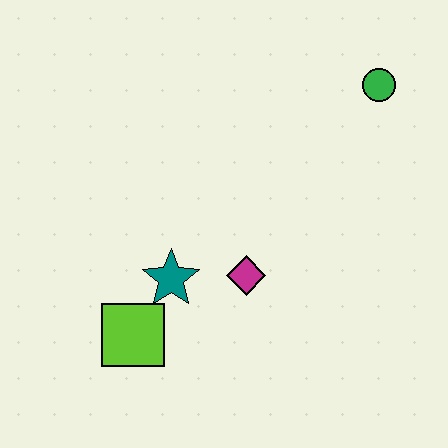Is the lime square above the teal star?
No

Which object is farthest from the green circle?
The lime square is farthest from the green circle.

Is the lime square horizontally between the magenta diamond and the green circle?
No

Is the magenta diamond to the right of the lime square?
Yes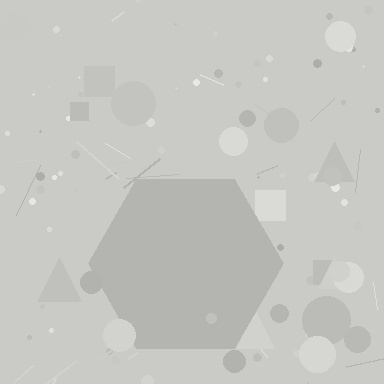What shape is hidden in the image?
A hexagon is hidden in the image.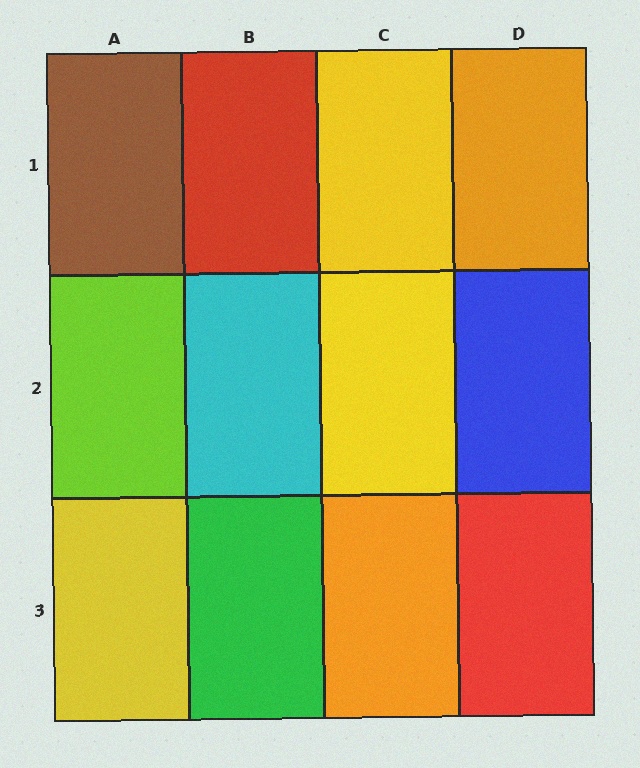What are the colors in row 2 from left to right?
Lime, cyan, yellow, blue.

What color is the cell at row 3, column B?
Green.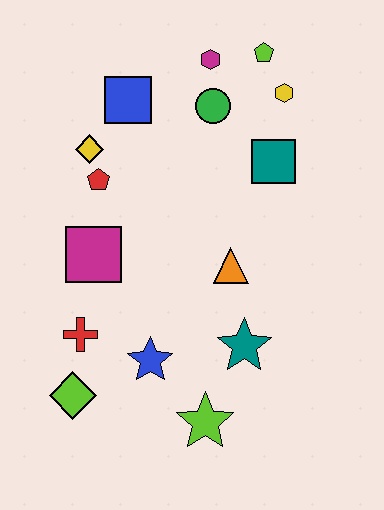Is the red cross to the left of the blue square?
Yes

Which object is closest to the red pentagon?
The yellow diamond is closest to the red pentagon.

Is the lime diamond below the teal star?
Yes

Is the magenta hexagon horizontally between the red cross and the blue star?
No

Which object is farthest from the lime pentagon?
The lime diamond is farthest from the lime pentagon.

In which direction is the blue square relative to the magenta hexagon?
The blue square is to the left of the magenta hexagon.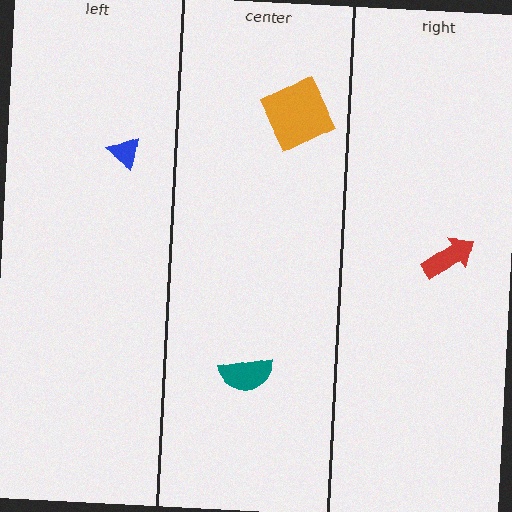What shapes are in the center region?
The orange square, the teal semicircle.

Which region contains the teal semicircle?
The center region.